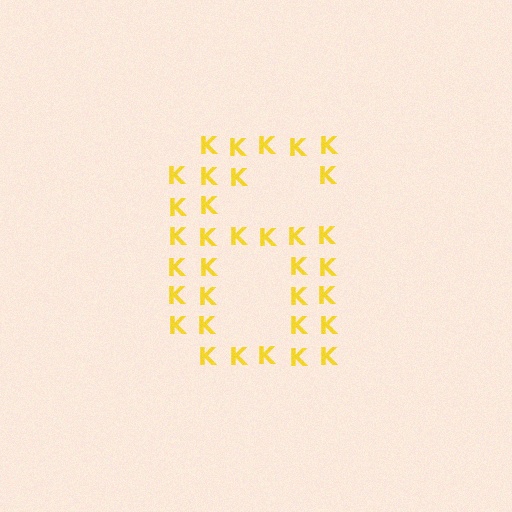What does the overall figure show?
The overall figure shows the digit 6.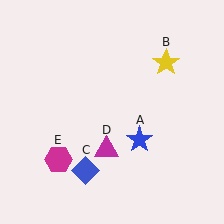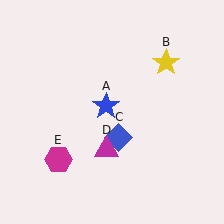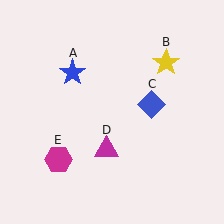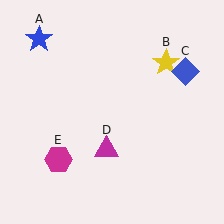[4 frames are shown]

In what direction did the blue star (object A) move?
The blue star (object A) moved up and to the left.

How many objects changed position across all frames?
2 objects changed position: blue star (object A), blue diamond (object C).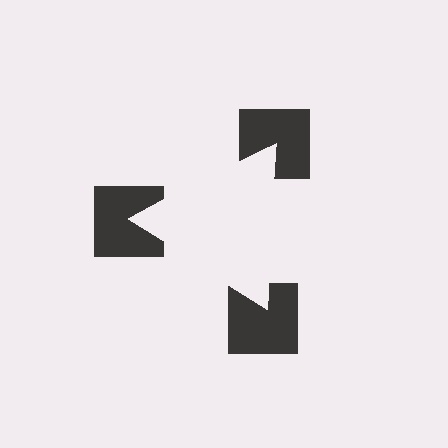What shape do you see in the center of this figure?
An illusory triangle — its edges are inferred from the aligned wedge cuts in the notched squares, not physically drawn.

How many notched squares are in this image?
There are 3 — one at each vertex of the illusory triangle.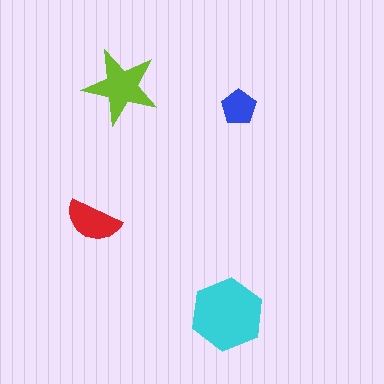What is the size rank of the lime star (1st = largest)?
2nd.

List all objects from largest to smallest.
The cyan hexagon, the lime star, the red semicircle, the blue pentagon.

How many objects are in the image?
There are 4 objects in the image.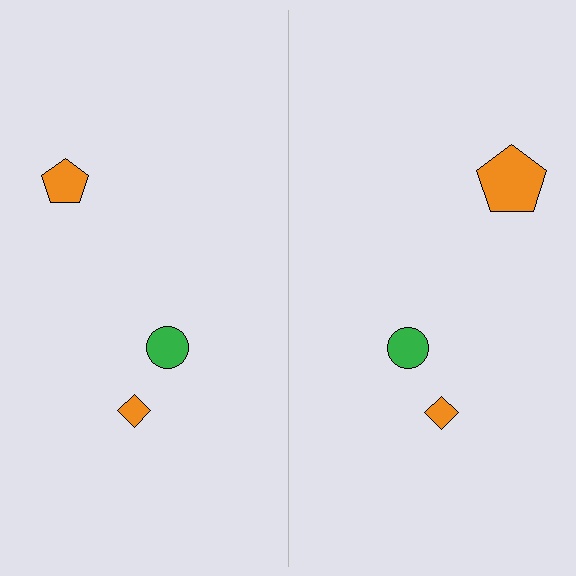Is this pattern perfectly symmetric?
No, the pattern is not perfectly symmetric. The orange pentagon on the right side has a different size than its mirror counterpart.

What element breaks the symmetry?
The orange pentagon on the right side has a different size than its mirror counterpart.